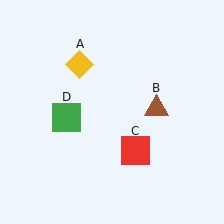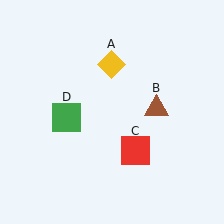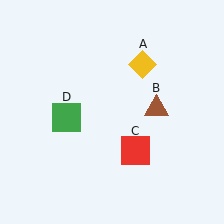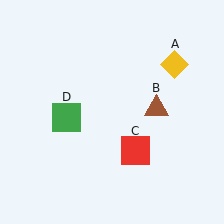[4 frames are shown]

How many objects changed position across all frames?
1 object changed position: yellow diamond (object A).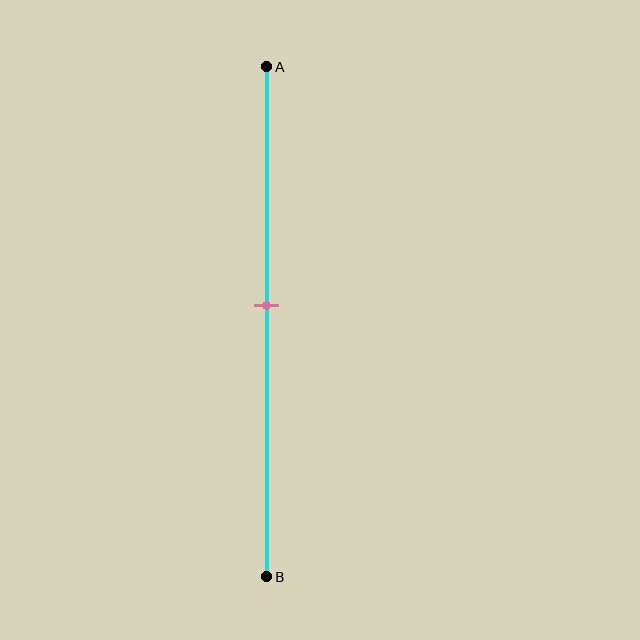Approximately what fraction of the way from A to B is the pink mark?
The pink mark is approximately 45% of the way from A to B.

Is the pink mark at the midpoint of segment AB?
No, the mark is at about 45% from A, not at the 50% midpoint.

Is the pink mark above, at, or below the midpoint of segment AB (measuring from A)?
The pink mark is above the midpoint of segment AB.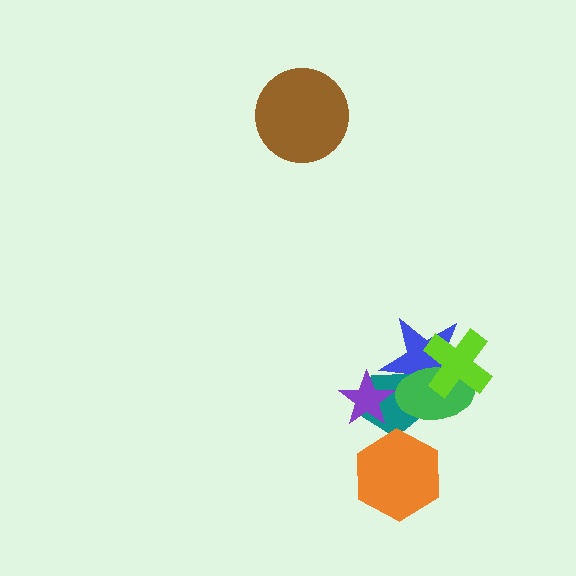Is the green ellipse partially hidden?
Yes, it is partially covered by another shape.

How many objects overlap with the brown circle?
0 objects overlap with the brown circle.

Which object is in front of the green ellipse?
The lime cross is in front of the green ellipse.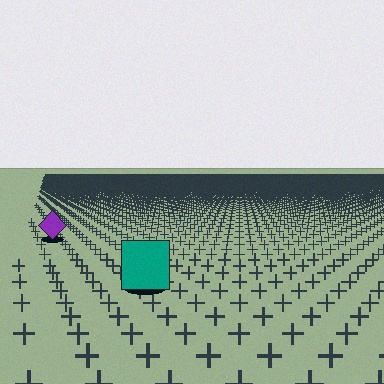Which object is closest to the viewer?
The teal square is closest. The texture marks near it are larger and more spread out.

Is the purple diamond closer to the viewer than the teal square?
No. The teal square is closer — you can tell from the texture gradient: the ground texture is coarser near it.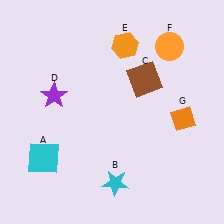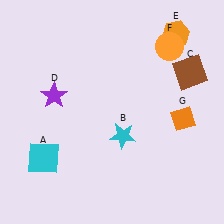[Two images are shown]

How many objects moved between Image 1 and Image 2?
3 objects moved between the two images.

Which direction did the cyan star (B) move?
The cyan star (B) moved up.